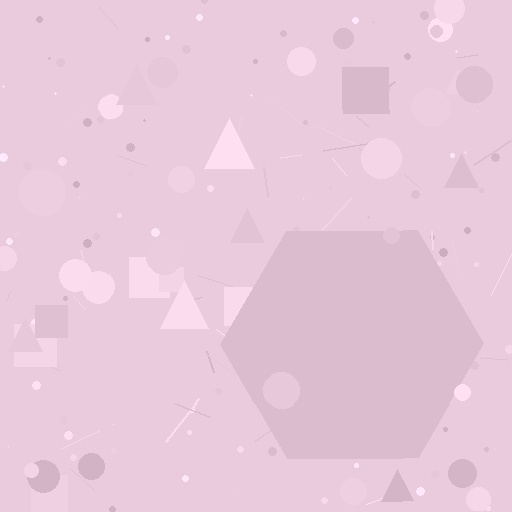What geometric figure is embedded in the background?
A hexagon is embedded in the background.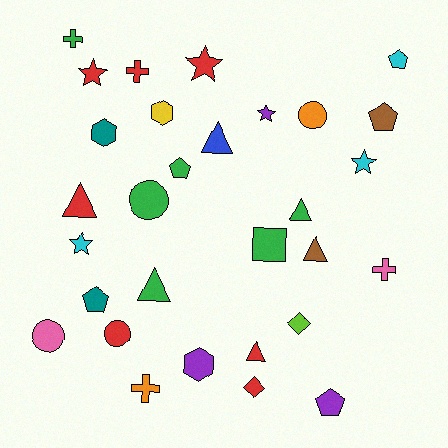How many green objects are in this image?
There are 6 green objects.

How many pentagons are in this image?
There are 5 pentagons.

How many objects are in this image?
There are 30 objects.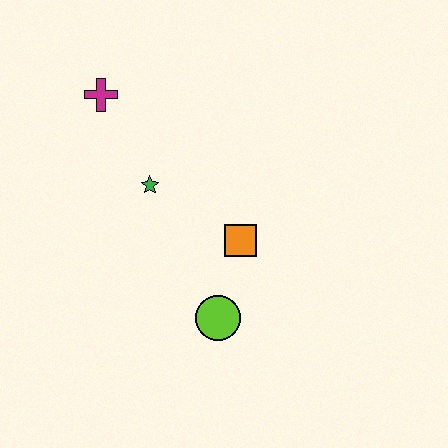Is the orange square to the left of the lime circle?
No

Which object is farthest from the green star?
The lime circle is farthest from the green star.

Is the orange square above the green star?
No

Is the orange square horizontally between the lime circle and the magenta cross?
No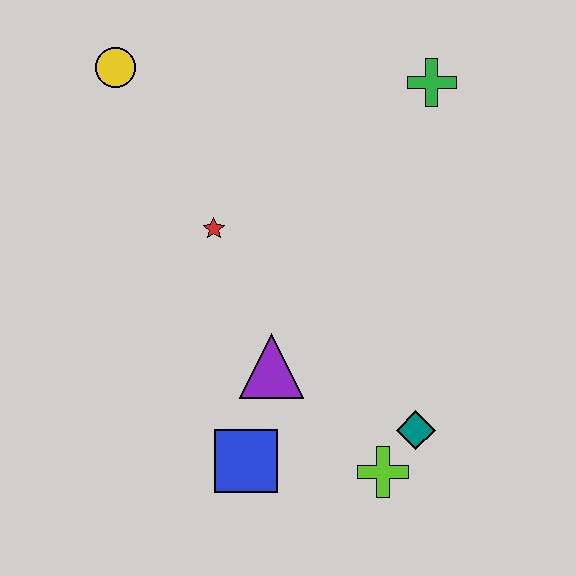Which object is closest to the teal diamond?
The lime cross is closest to the teal diamond.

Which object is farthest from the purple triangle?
The yellow circle is farthest from the purple triangle.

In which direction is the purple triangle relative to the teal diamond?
The purple triangle is to the left of the teal diamond.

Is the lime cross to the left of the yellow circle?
No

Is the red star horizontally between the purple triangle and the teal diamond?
No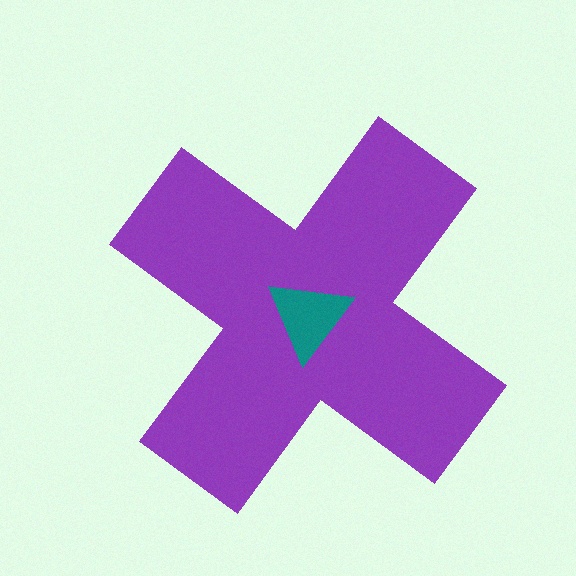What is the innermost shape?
The teal triangle.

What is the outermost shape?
The purple cross.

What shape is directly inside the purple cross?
The teal triangle.